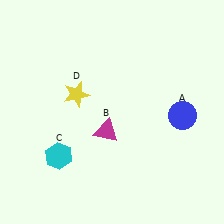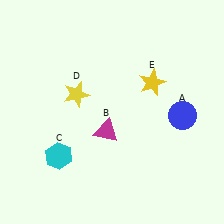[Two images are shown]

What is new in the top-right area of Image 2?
A yellow star (E) was added in the top-right area of Image 2.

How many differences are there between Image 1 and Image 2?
There is 1 difference between the two images.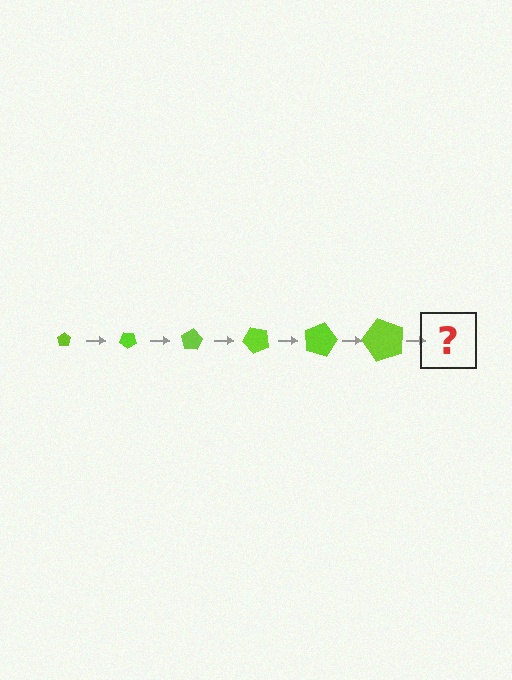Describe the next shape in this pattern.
It should be a pentagon, larger than the previous one and rotated 240 degrees from the start.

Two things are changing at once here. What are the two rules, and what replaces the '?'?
The two rules are that the pentagon grows larger each step and it rotates 40 degrees each step. The '?' should be a pentagon, larger than the previous one and rotated 240 degrees from the start.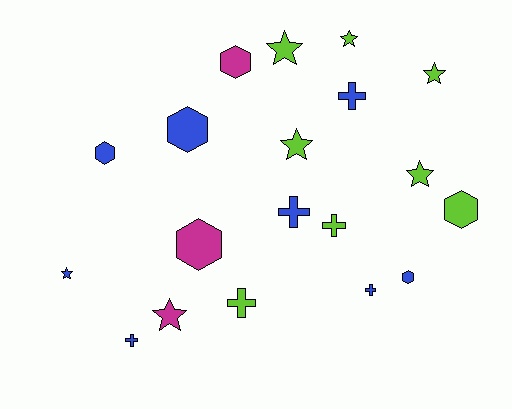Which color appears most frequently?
Blue, with 8 objects.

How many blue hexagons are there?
There are 3 blue hexagons.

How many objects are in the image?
There are 19 objects.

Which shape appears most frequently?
Star, with 7 objects.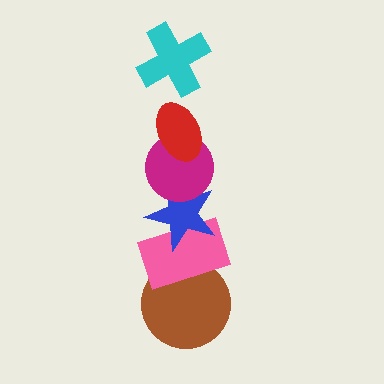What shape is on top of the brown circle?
The pink rectangle is on top of the brown circle.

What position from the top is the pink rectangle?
The pink rectangle is 5th from the top.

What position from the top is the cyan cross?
The cyan cross is 1st from the top.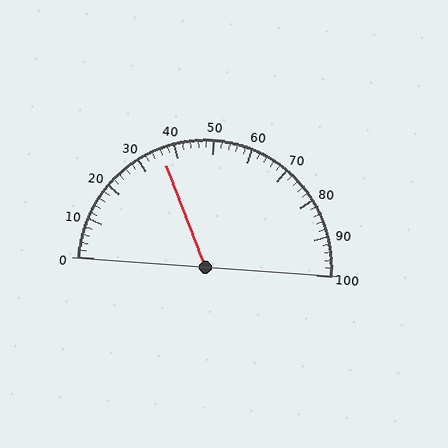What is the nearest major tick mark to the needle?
The nearest major tick mark is 40.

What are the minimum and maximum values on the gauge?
The gauge ranges from 0 to 100.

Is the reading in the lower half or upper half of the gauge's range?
The reading is in the lower half of the range (0 to 100).